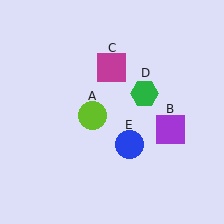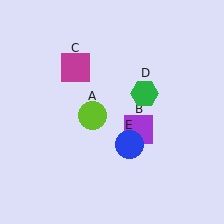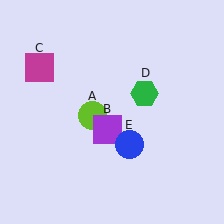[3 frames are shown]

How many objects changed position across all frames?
2 objects changed position: purple square (object B), magenta square (object C).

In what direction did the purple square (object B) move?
The purple square (object B) moved left.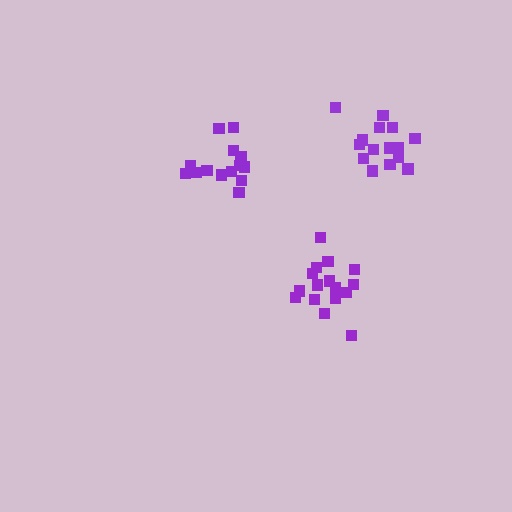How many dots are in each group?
Group 1: 15 dots, Group 2: 16 dots, Group 3: 14 dots (45 total).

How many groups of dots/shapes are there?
There are 3 groups.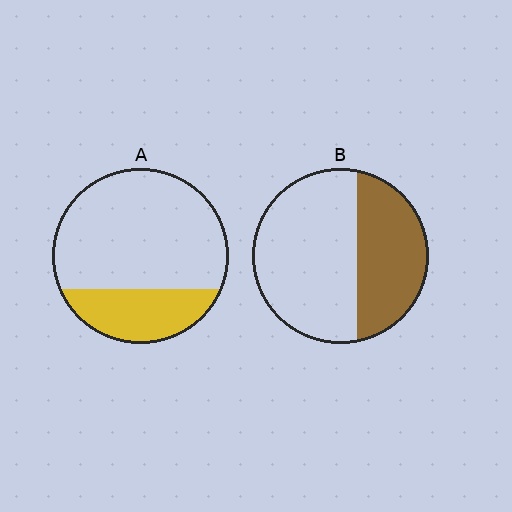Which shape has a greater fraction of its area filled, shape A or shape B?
Shape B.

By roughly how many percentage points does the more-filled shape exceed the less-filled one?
By roughly 10 percentage points (B over A).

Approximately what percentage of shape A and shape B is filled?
A is approximately 25% and B is approximately 40%.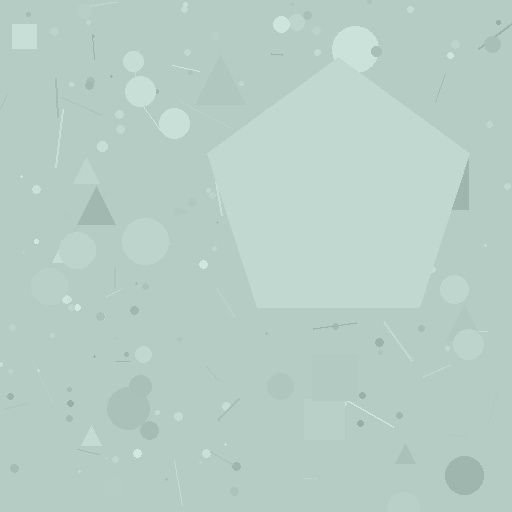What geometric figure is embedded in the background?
A pentagon is embedded in the background.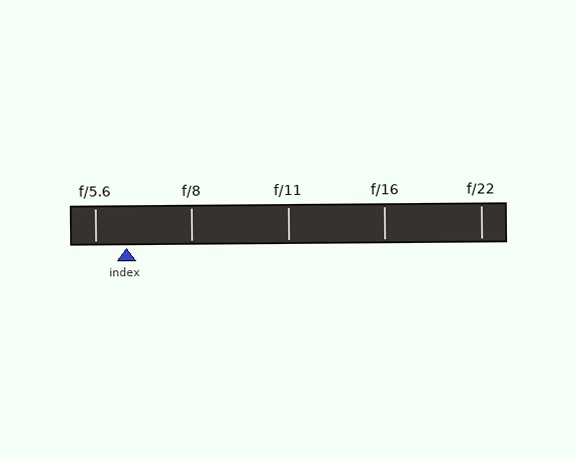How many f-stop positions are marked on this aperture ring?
There are 5 f-stop positions marked.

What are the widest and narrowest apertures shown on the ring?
The widest aperture shown is f/5.6 and the narrowest is f/22.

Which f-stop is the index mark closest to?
The index mark is closest to f/5.6.